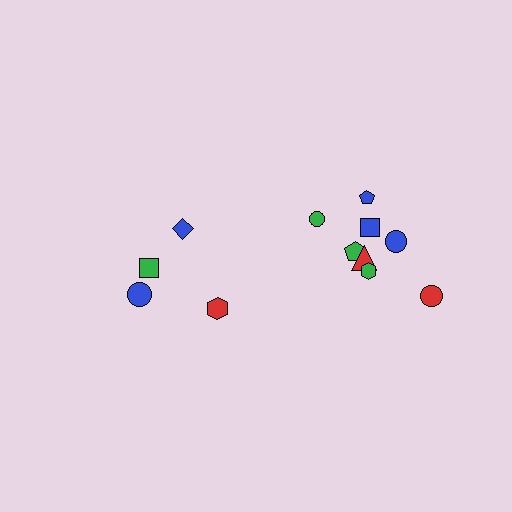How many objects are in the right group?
There are 8 objects.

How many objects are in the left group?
There are 4 objects.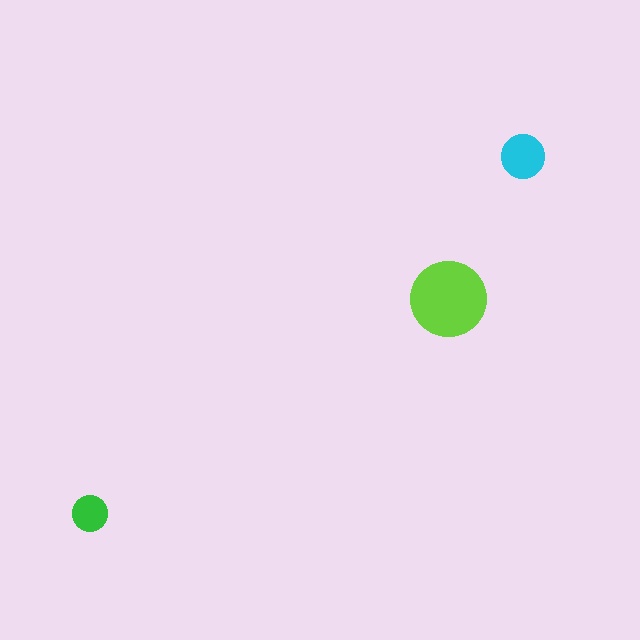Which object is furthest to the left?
The green circle is leftmost.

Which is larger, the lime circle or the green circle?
The lime one.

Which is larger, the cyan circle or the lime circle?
The lime one.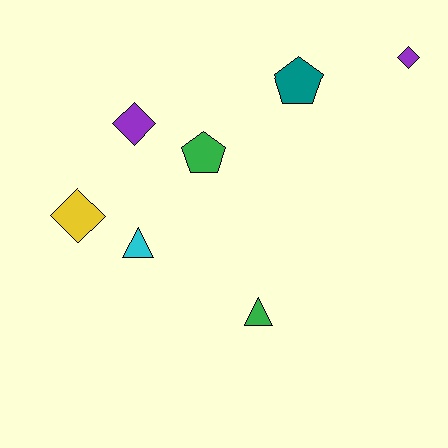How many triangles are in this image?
There are 2 triangles.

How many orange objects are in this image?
There are no orange objects.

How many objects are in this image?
There are 7 objects.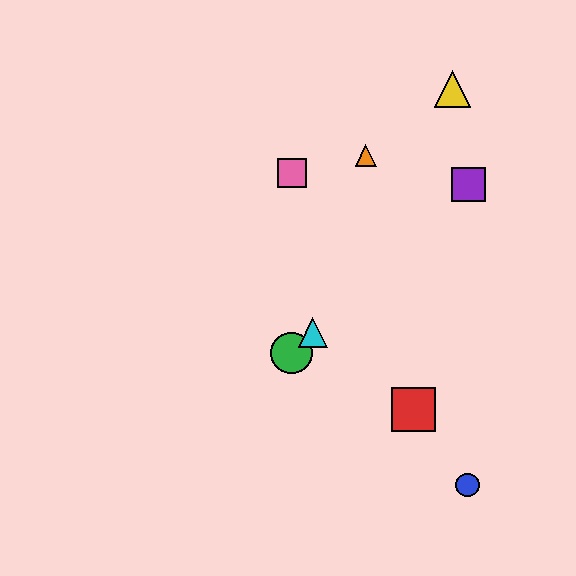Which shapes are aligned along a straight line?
The green circle, the purple square, the cyan triangle are aligned along a straight line.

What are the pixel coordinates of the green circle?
The green circle is at (291, 353).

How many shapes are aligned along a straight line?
3 shapes (the green circle, the purple square, the cyan triangle) are aligned along a straight line.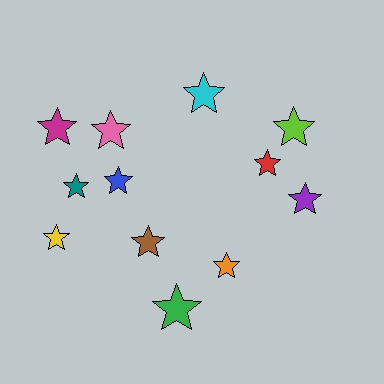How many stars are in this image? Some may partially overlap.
There are 12 stars.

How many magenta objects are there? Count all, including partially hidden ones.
There is 1 magenta object.